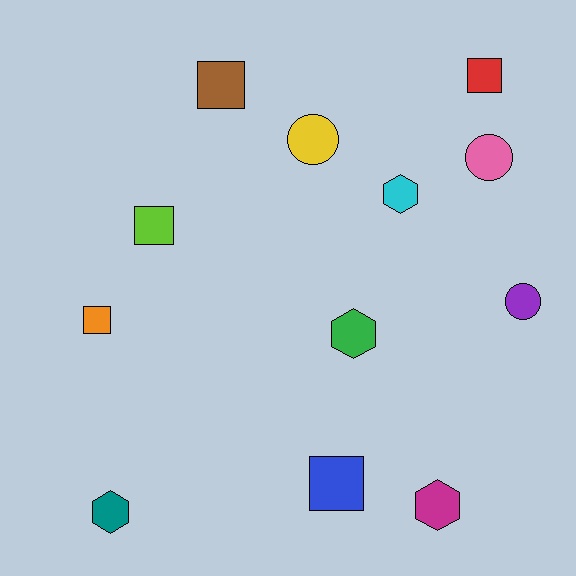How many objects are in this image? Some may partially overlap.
There are 12 objects.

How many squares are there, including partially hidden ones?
There are 5 squares.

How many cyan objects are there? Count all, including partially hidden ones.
There is 1 cyan object.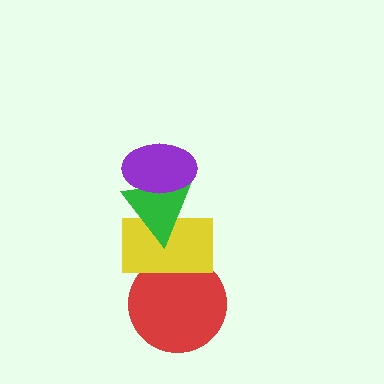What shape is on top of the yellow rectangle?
The green triangle is on top of the yellow rectangle.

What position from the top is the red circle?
The red circle is 4th from the top.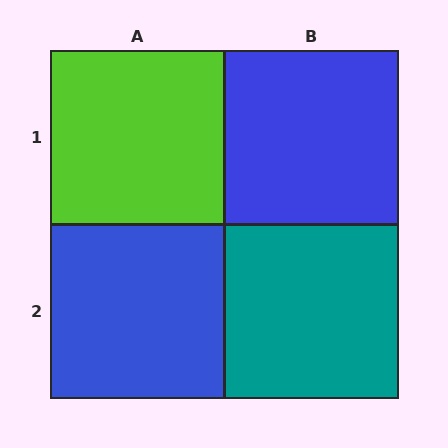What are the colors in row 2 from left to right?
Blue, teal.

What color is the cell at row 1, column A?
Lime.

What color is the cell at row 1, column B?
Blue.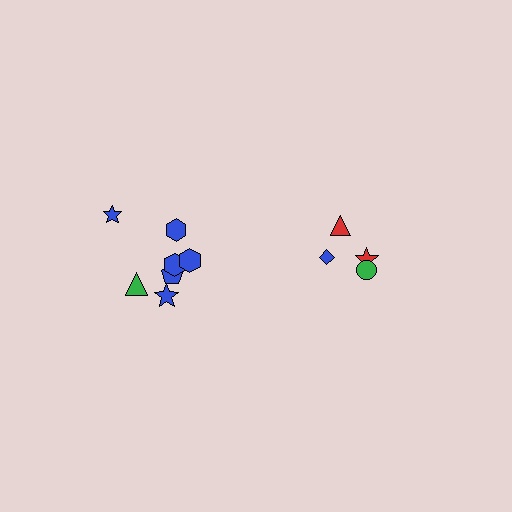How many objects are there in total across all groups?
There are 11 objects.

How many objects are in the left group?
There are 7 objects.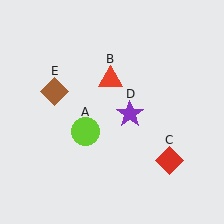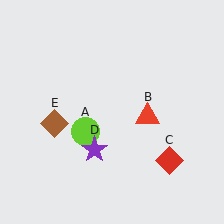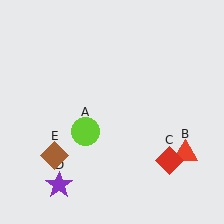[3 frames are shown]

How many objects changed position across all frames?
3 objects changed position: red triangle (object B), purple star (object D), brown diamond (object E).